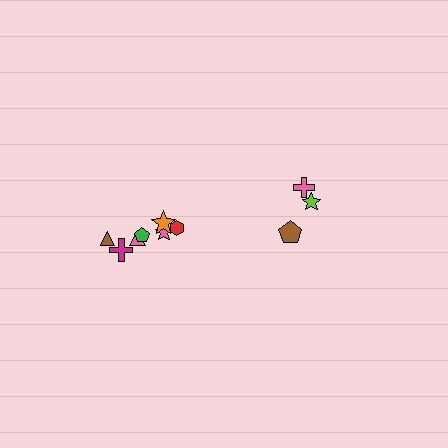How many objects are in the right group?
There are 3 objects.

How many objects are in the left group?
There are 7 objects.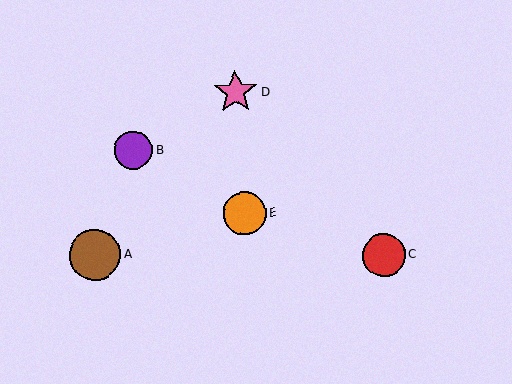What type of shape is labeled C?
Shape C is a red circle.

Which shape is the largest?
The brown circle (labeled A) is the largest.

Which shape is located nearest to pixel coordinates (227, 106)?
The pink star (labeled D) at (236, 92) is nearest to that location.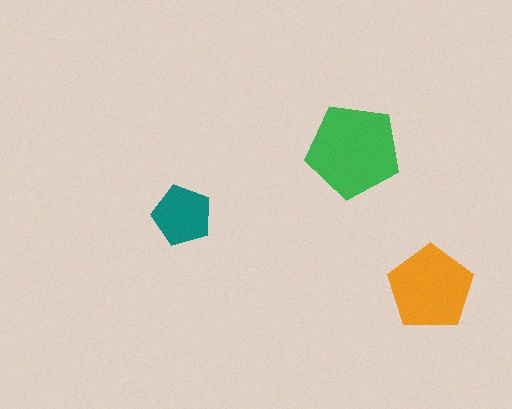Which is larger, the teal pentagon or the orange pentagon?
The orange one.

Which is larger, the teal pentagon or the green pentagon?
The green one.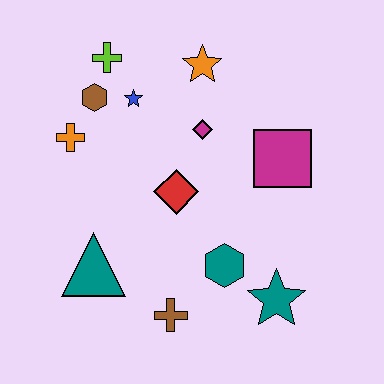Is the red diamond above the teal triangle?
Yes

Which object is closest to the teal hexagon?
The teal star is closest to the teal hexagon.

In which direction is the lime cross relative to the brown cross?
The lime cross is above the brown cross.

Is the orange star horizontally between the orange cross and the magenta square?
Yes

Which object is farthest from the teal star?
The lime cross is farthest from the teal star.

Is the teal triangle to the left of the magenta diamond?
Yes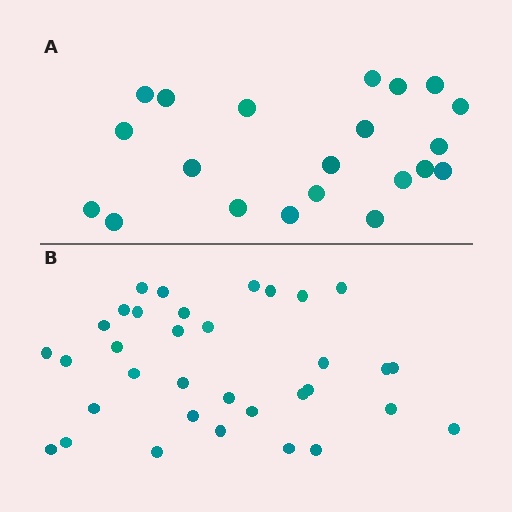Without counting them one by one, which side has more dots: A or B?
Region B (the bottom region) has more dots.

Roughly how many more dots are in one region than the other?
Region B has approximately 15 more dots than region A.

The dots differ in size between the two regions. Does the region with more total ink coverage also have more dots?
No. Region A has more total ink coverage because its dots are larger, but region B actually contains more individual dots. Total area can be misleading — the number of items is what matters here.